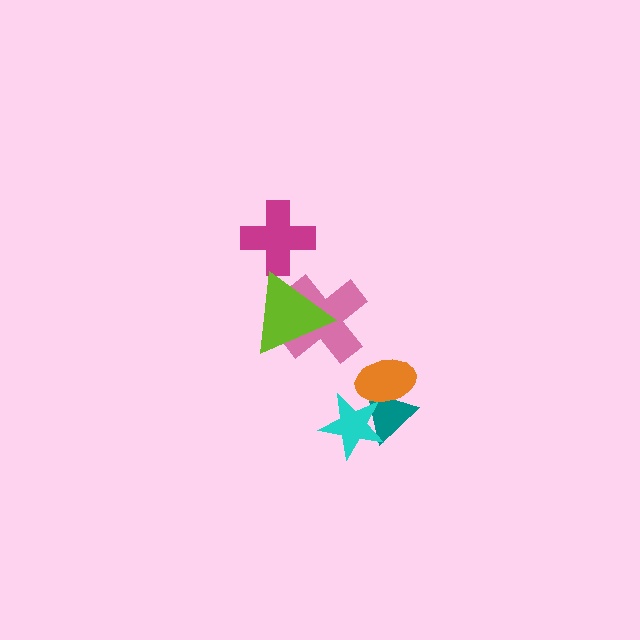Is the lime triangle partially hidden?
No, no other shape covers it.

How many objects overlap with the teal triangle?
2 objects overlap with the teal triangle.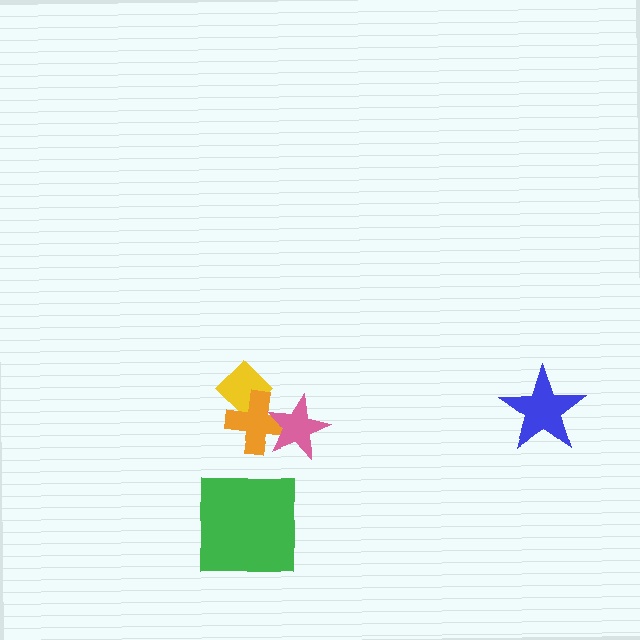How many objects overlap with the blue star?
0 objects overlap with the blue star.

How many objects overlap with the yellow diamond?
1 object overlaps with the yellow diamond.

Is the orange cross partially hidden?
Yes, it is partially covered by another shape.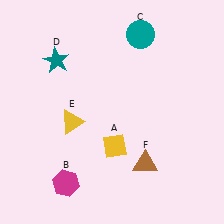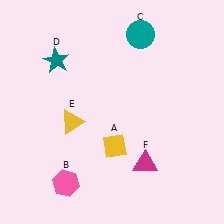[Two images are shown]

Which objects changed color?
B changed from magenta to pink. F changed from brown to magenta.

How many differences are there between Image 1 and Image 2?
There are 2 differences between the two images.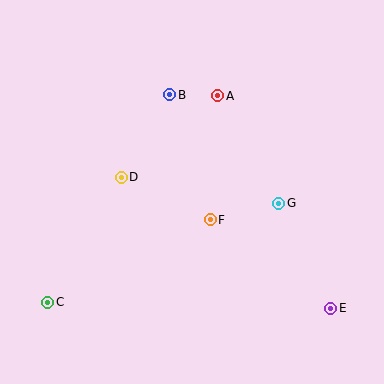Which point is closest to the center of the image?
Point F at (210, 220) is closest to the center.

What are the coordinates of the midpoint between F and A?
The midpoint between F and A is at (214, 158).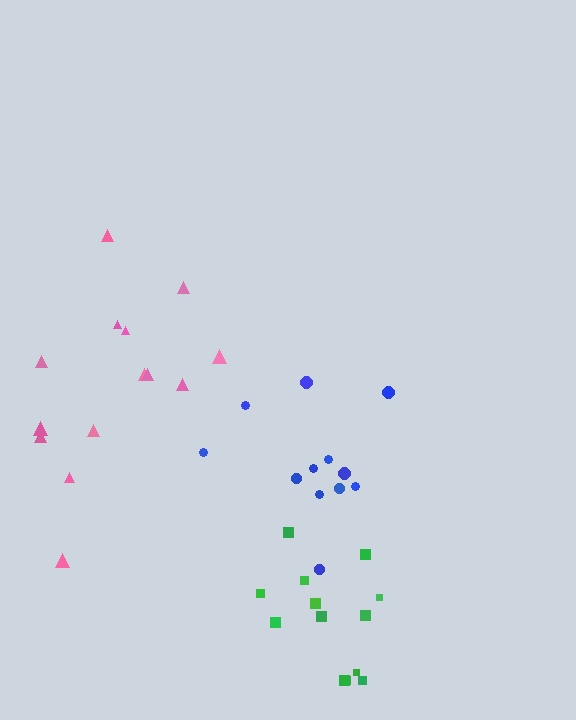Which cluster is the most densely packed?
Green.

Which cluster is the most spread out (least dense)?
Pink.